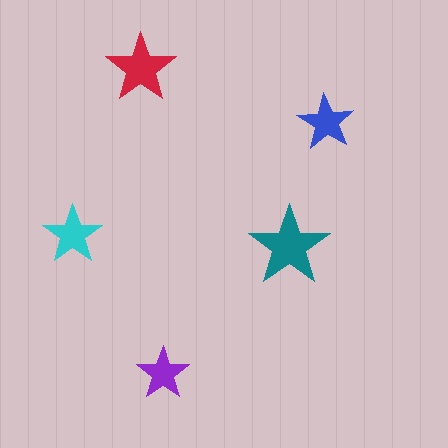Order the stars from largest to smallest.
the teal one, the red one, the cyan one, the blue one, the purple one.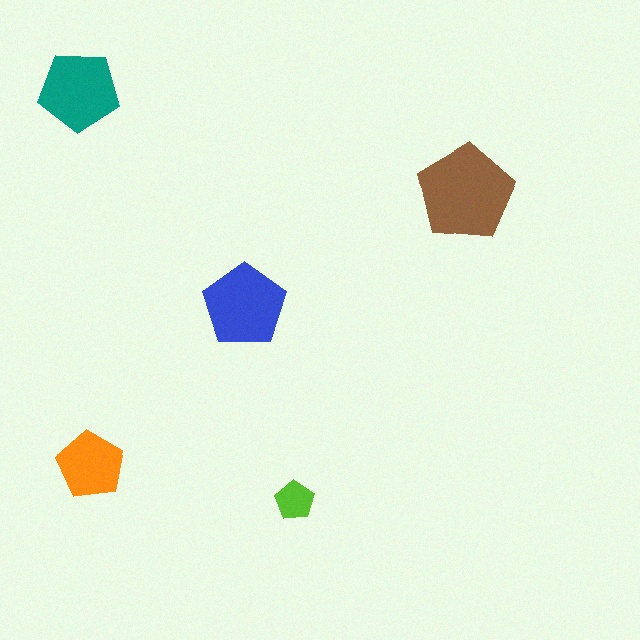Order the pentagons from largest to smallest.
the brown one, the blue one, the teal one, the orange one, the lime one.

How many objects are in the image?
There are 5 objects in the image.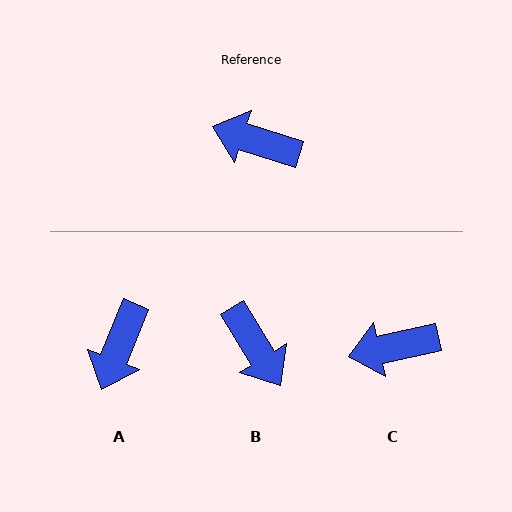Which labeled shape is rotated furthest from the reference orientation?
B, about 139 degrees away.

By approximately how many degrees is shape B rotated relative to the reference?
Approximately 139 degrees counter-clockwise.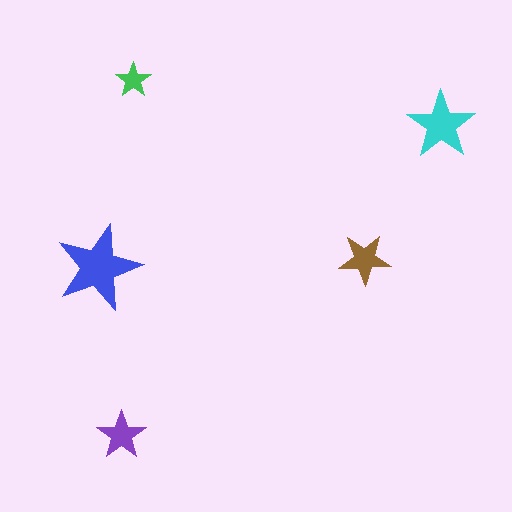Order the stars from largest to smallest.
the blue one, the cyan one, the brown one, the purple one, the green one.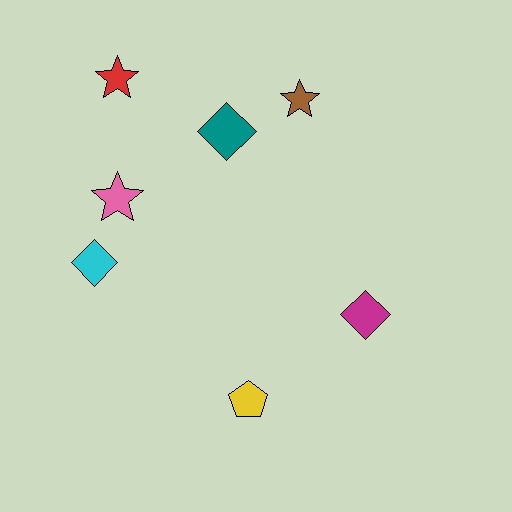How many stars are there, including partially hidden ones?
There are 3 stars.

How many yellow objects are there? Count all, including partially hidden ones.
There is 1 yellow object.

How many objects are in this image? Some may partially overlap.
There are 7 objects.